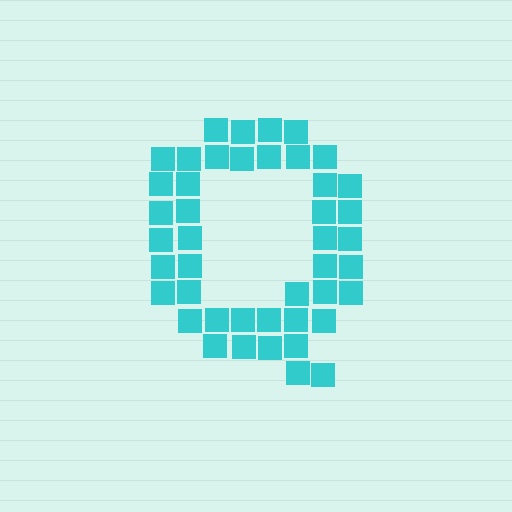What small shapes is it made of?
It is made of small squares.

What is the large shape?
The large shape is the letter Q.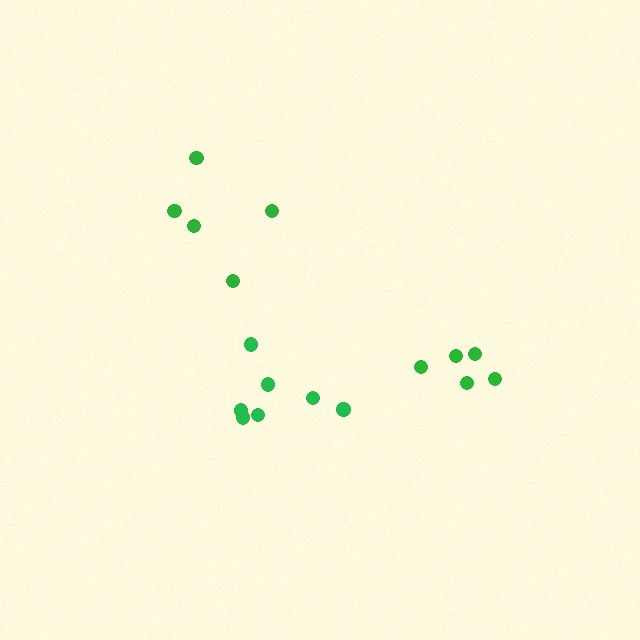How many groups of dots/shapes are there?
There are 3 groups.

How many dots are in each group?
Group 1: 5 dots, Group 2: 7 dots, Group 3: 5 dots (17 total).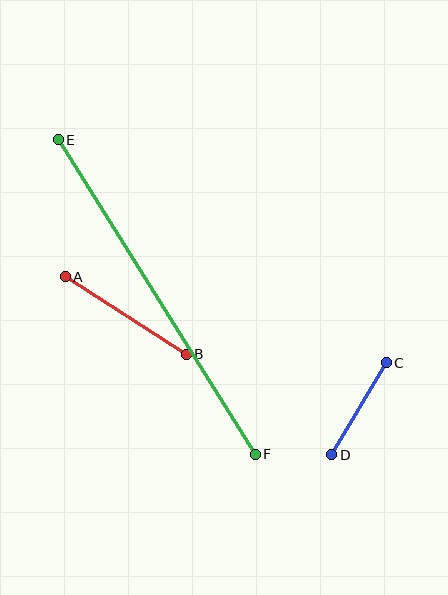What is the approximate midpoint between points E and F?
The midpoint is at approximately (157, 297) pixels.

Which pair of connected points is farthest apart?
Points E and F are farthest apart.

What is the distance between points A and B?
The distance is approximately 144 pixels.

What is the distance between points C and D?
The distance is approximately 107 pixels.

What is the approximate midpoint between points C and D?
The midpoint is at approximately (359, 409) pixels.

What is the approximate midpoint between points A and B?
The midpoint is at approximately (126, 316) pixels.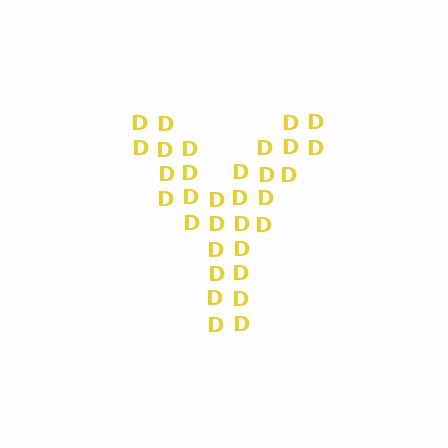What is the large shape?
The large shape is the letter Y.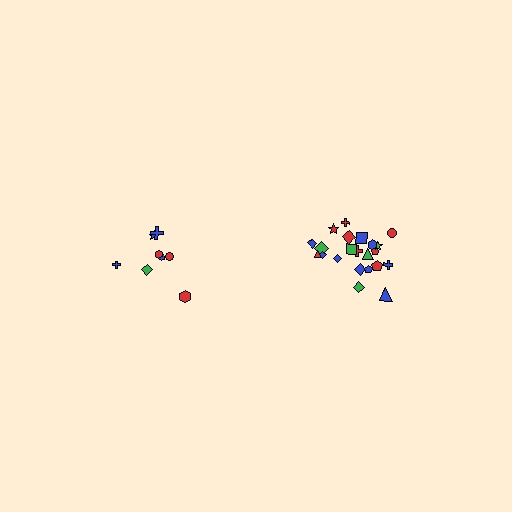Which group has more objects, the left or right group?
The right group.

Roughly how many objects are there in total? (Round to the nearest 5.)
Roughly 30 objects in total.